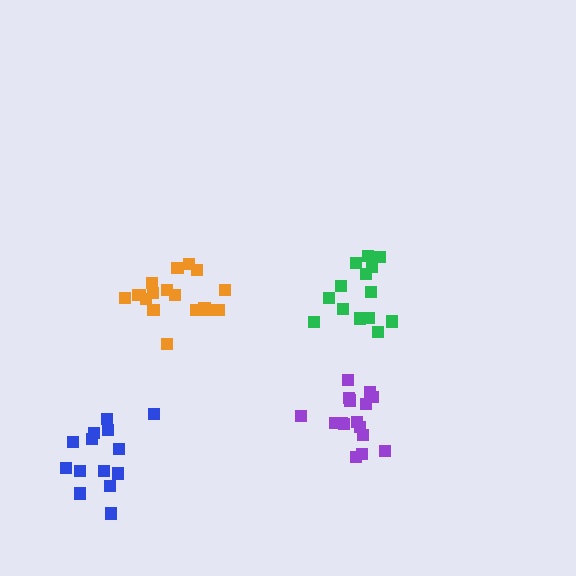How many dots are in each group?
Group 1: 16 dots, Group 2: 14 dots, Group 3: 18 dots, Group 4: 14 dots (62 total).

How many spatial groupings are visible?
There are 4 spatial groupings.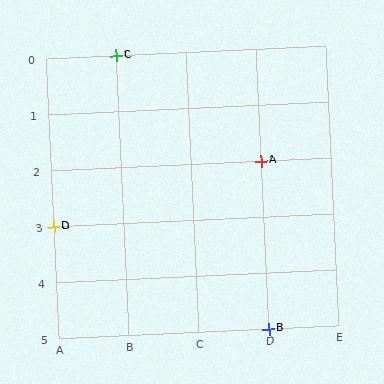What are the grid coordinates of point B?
Point B is at grid coordinates (D, 5).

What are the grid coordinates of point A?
Point A is at grid coordinates (D, 2).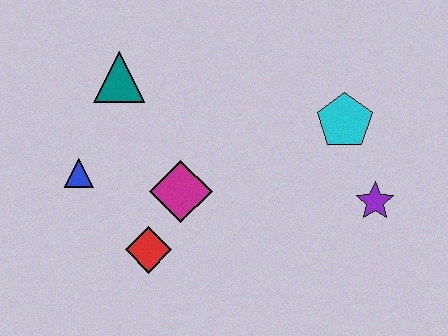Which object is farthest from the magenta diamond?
The purple star is farthest from the magenta diamond.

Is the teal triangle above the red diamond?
Yes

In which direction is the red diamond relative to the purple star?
The red diamond is to the left of the purple star.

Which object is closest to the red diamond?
The magenta diamond is closest to the red diamond.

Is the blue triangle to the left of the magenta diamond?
Yes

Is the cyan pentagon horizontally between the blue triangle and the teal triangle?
No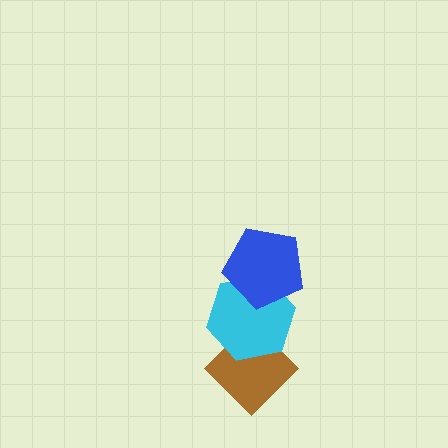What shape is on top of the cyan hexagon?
The blue pentagon is on top of the cyan hexagon.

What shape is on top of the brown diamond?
The cyan hexagon is on top of the brown diamond.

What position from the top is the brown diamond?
The brown diamond is 3rd from the top.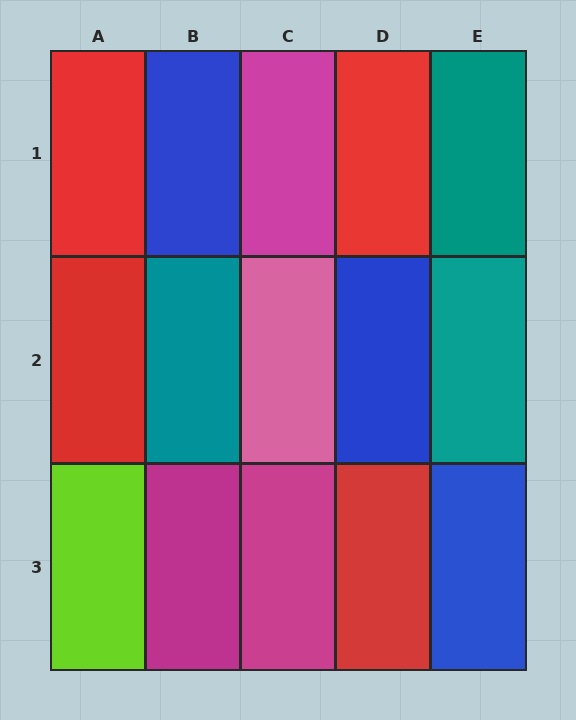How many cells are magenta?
3 cells are magenta.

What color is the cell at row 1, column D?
Red.